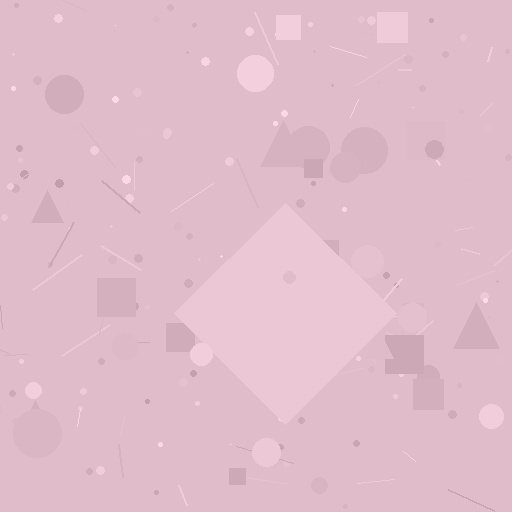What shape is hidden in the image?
A diamond is hidden in the image.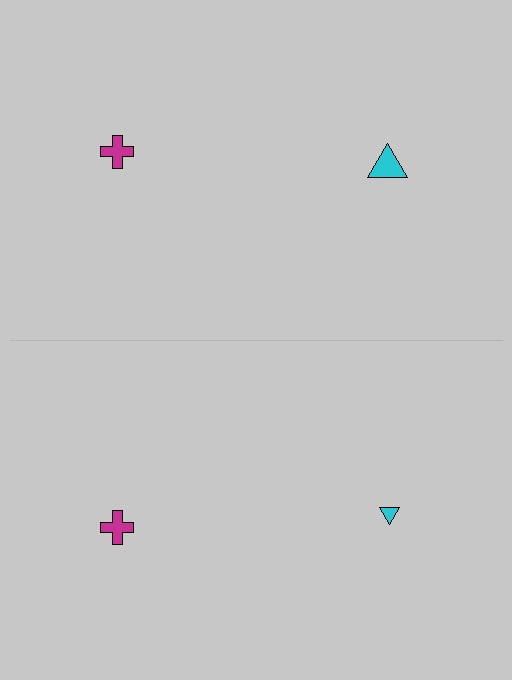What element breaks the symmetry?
The cyan triangle on the bottom side has a different size than its mirror counterpart.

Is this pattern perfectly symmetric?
No, the pattern is not perfectly symmetric. The cyan triangle on the bottom side has a different size than its mirror counterpart.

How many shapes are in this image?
There are 4 shapes in this image.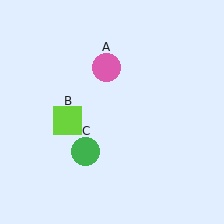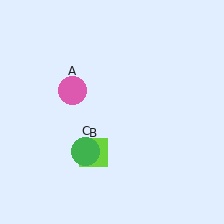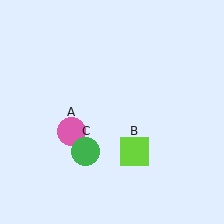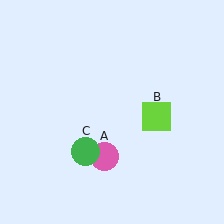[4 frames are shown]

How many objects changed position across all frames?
2 objects changed position: pink circle (object A), lime square (object B).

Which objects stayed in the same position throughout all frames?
Green circle (object C) remained stationary.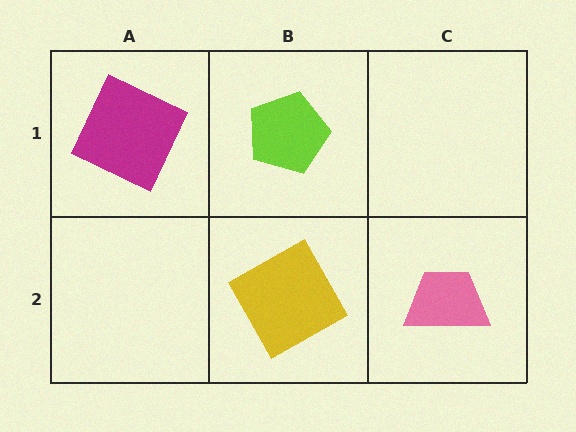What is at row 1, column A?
A magenta square.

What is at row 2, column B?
A yellow square.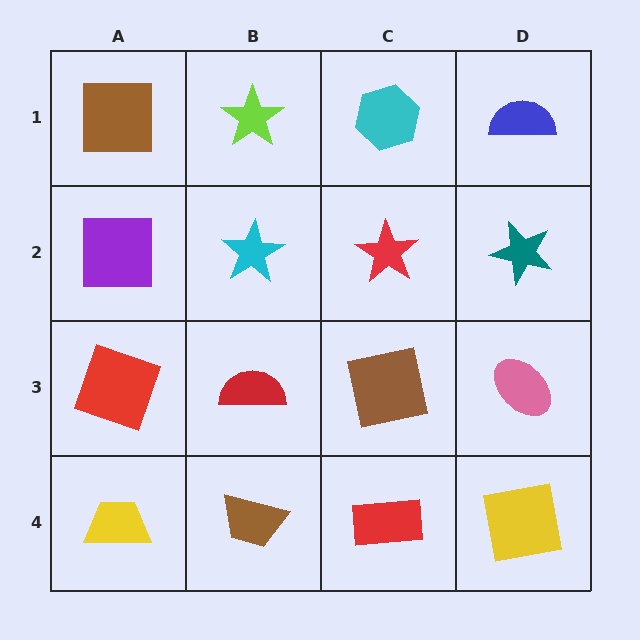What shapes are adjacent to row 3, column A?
A purple square (row 2, column A), a yellow trapezoid (row 4, column A), a red semicircle (row 3, column B).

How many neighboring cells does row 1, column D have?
2.